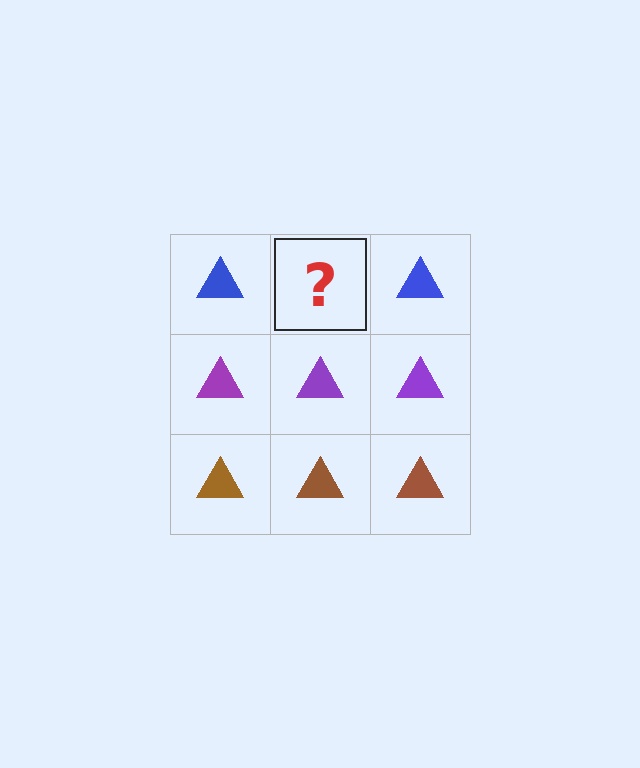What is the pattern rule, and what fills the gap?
The rule is that each row has a consistent color. The gap should be filled with a blue triangle.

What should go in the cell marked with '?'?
The missing cell should contain a blue triangle.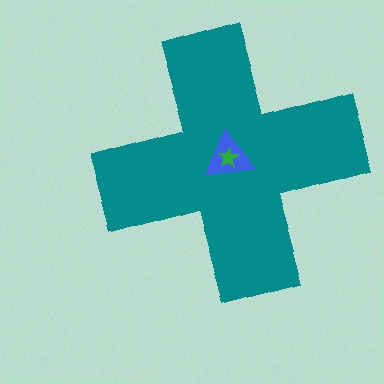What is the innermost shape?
The green star.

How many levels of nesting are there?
3.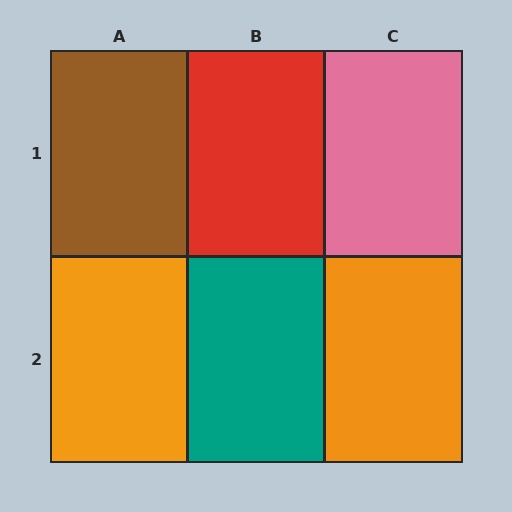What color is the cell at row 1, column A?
Brown.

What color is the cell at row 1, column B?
Red.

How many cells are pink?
1 cell is pink.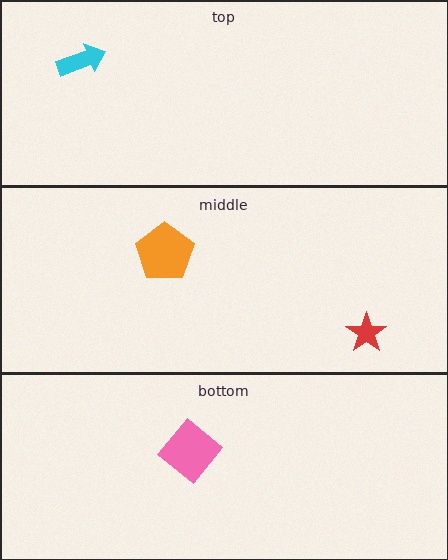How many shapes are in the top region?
1.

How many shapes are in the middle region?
2.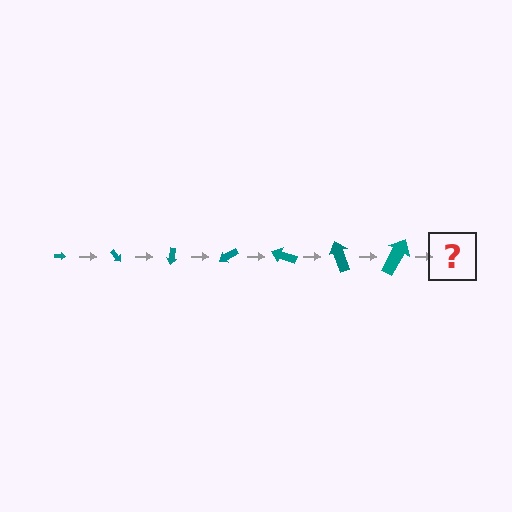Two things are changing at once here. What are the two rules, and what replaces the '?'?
The two rules are that the arrow grows larger each step and it rotates 50 degrees each step. The '?' should be an arrow, larger than the previous one and rotated 350 degrees from the start.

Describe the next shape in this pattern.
It should be an arrow, larger than the previous one and rotated 350 degrees from the start.